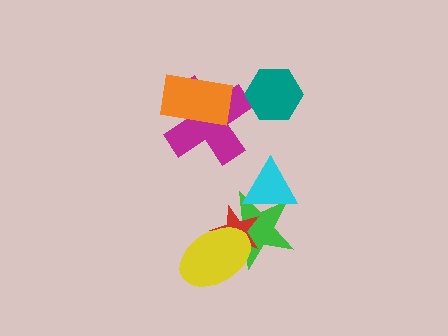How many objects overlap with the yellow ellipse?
2 objects overlap with the yellow ellipse.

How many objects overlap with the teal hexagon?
0 objects overlap with the teal hexagon.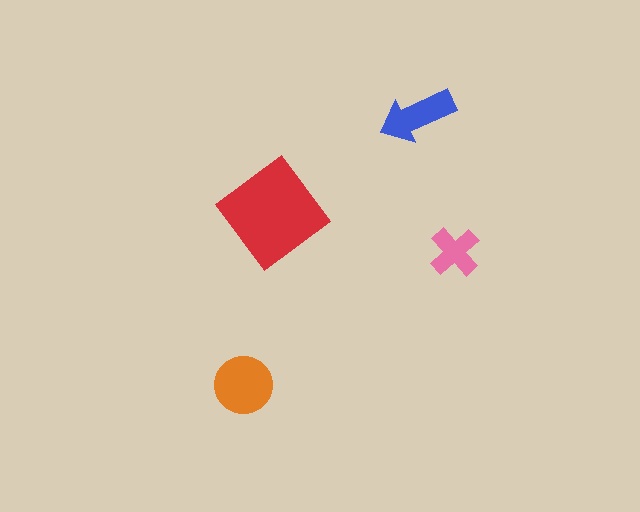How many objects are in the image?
There are 4 objects in the image.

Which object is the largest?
The red diamond.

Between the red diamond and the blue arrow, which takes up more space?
The red diamond.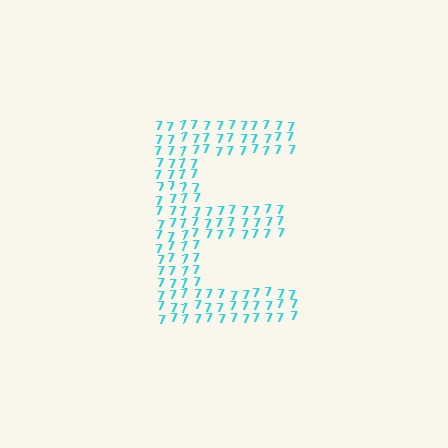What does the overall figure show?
The overall figure shows the letter E.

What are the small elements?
The small elements are digit 7's.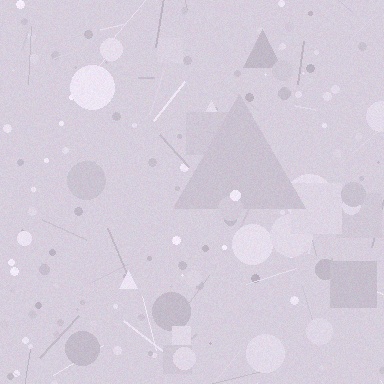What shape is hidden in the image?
A triangle is hidden in the image.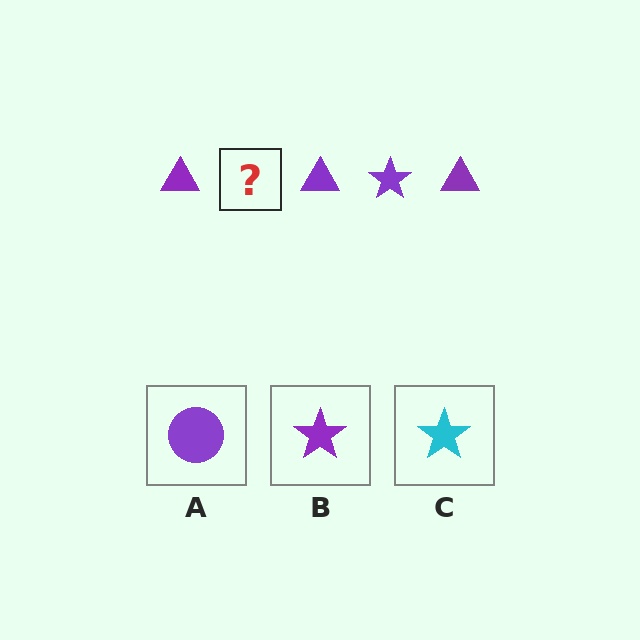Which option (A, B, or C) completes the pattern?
B.